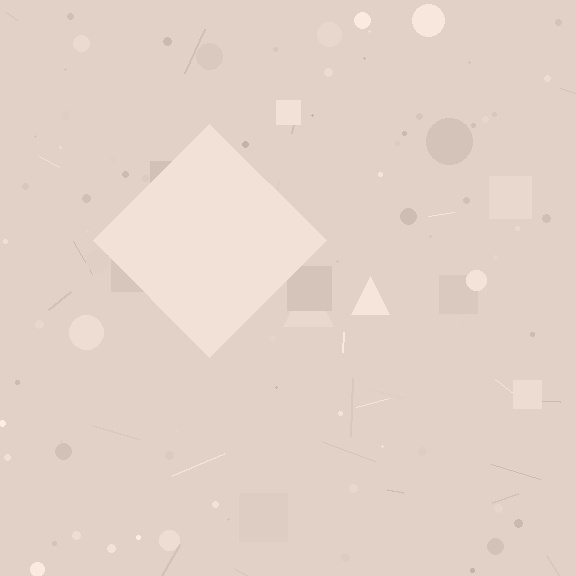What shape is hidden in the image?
A diamond is hidden in the image.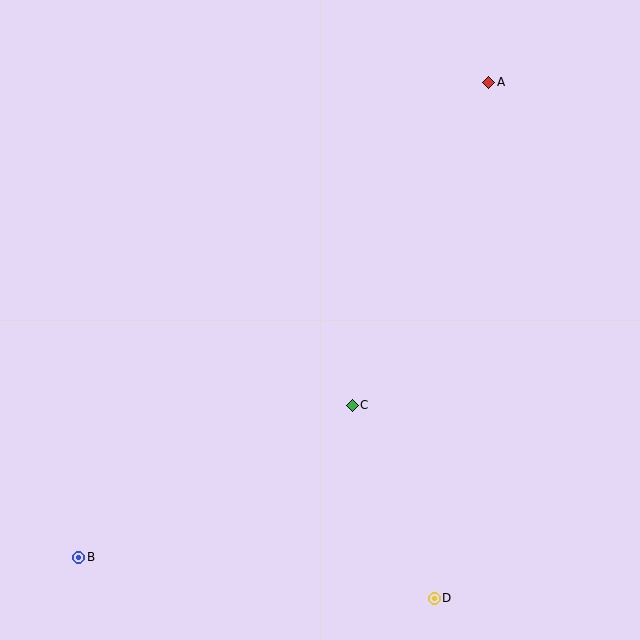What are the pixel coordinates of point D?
Point D is at (434, 598).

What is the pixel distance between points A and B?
The distance between A and B is 628 pixels.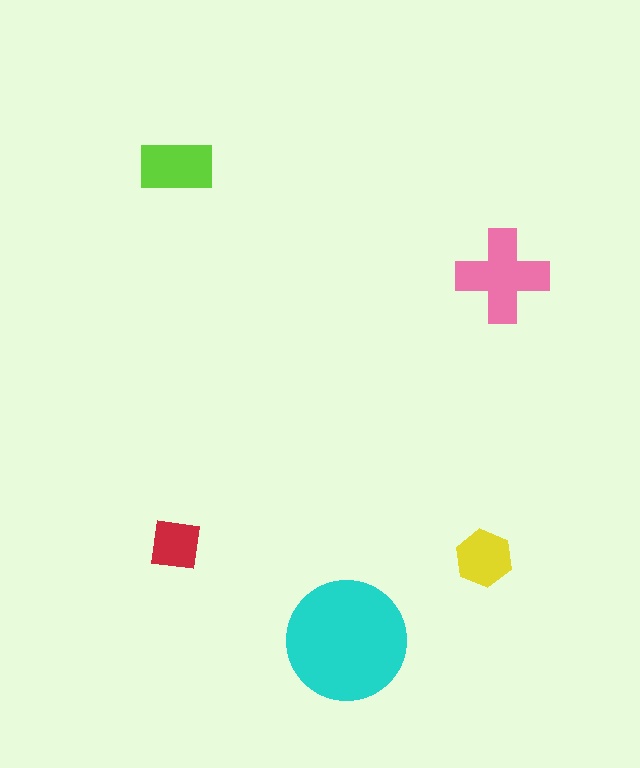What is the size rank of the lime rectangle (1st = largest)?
3rd.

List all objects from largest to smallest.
The cyan circle, the pink cross, the lime rectangle, the yellow hexagon, the red square.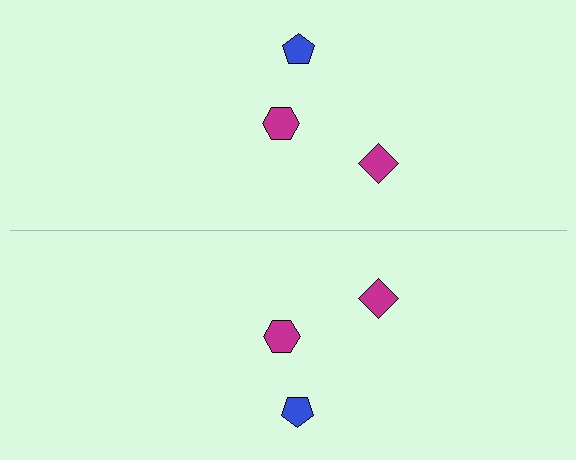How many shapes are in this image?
There are 6 shapes in this image.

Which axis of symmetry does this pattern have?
The pattern has a horizontal axis of symmetry running through the center of the image.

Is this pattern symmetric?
Yes, this pattern has bilateral (reflection) symmetry.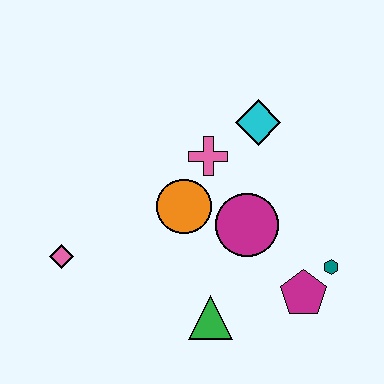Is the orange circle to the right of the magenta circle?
No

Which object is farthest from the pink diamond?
The teal hexagon is farthest from the pink diamond.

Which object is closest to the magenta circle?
The orange circle is closest to the magenta circle.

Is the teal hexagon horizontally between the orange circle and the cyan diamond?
No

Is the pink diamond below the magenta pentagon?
No